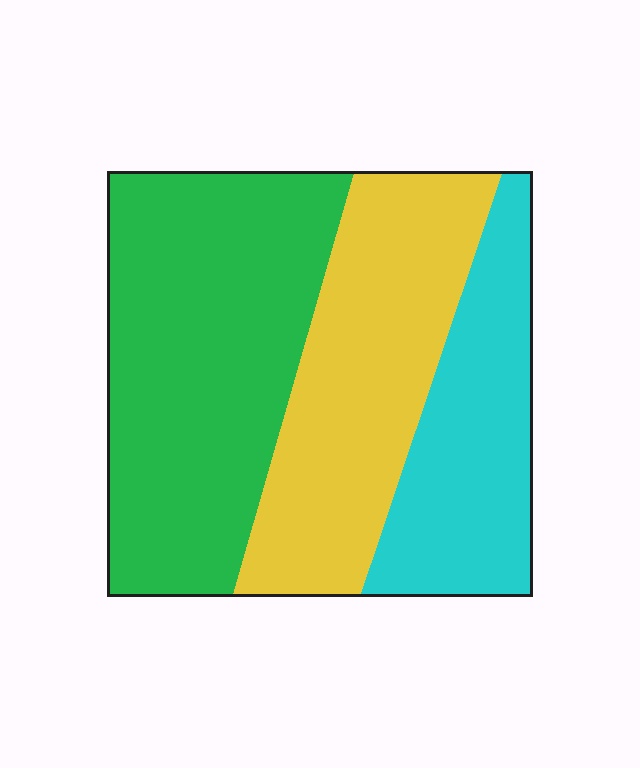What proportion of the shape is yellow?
Yellow takes up about one third (1/3) of the shape.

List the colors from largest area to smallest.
From largest to smallest: green, yellow, cyan.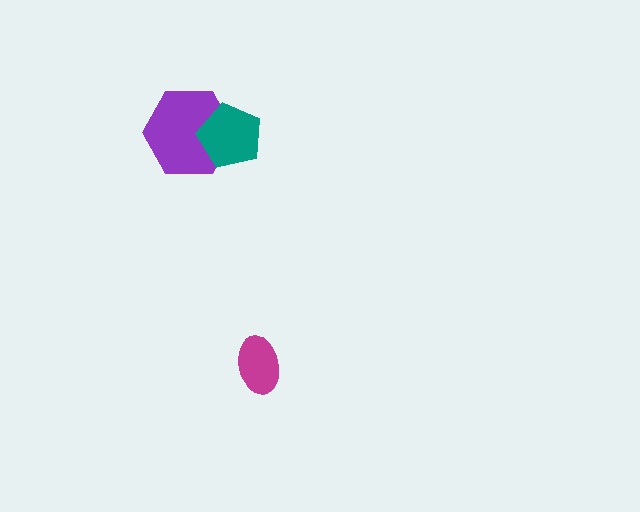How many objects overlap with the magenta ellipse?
0 objects overlap with the magenta ellipse.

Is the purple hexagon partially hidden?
Yes, it is partially covered by another shape.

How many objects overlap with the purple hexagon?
1 object overlaps with the purple hexagon.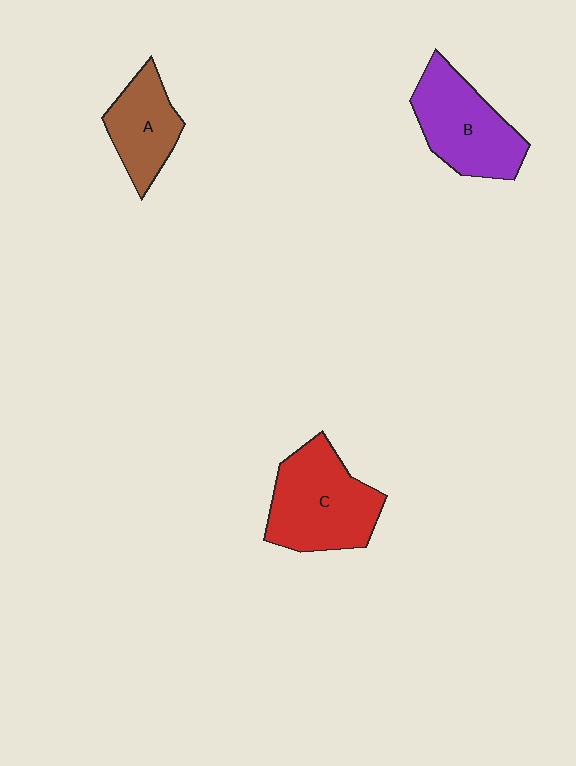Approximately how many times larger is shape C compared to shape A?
Approximately 1.6 times.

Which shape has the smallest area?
Shape A (brown).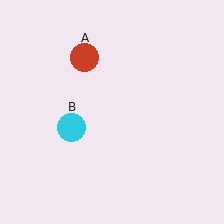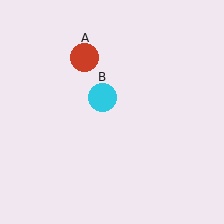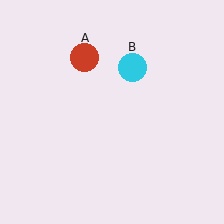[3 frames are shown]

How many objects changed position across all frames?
1 object changed position: cyan circle (object B).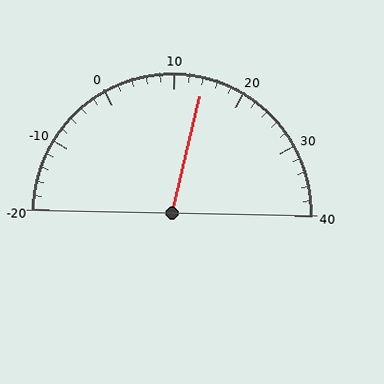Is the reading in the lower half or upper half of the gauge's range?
The reading is in the upper half of the range (-20 to 40).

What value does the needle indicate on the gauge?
The needle indicates approximately 14.